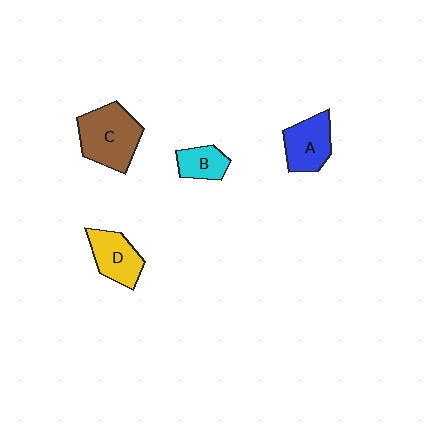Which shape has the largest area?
Shape C (brown).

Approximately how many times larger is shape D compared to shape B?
Approximately 1.5 times.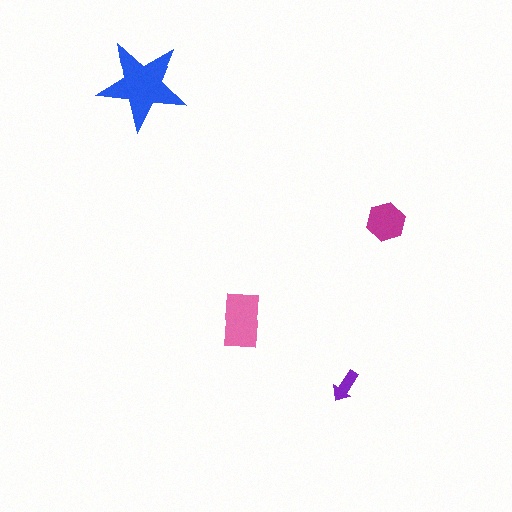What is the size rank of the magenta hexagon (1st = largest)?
3rd.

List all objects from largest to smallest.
The blue star, the pink rectangle, the magenta hexagon, the purple arrow.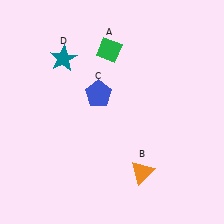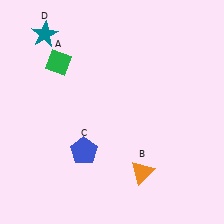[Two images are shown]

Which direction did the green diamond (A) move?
The green diamond (A) moved left.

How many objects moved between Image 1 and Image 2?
3 objects moved between the two images.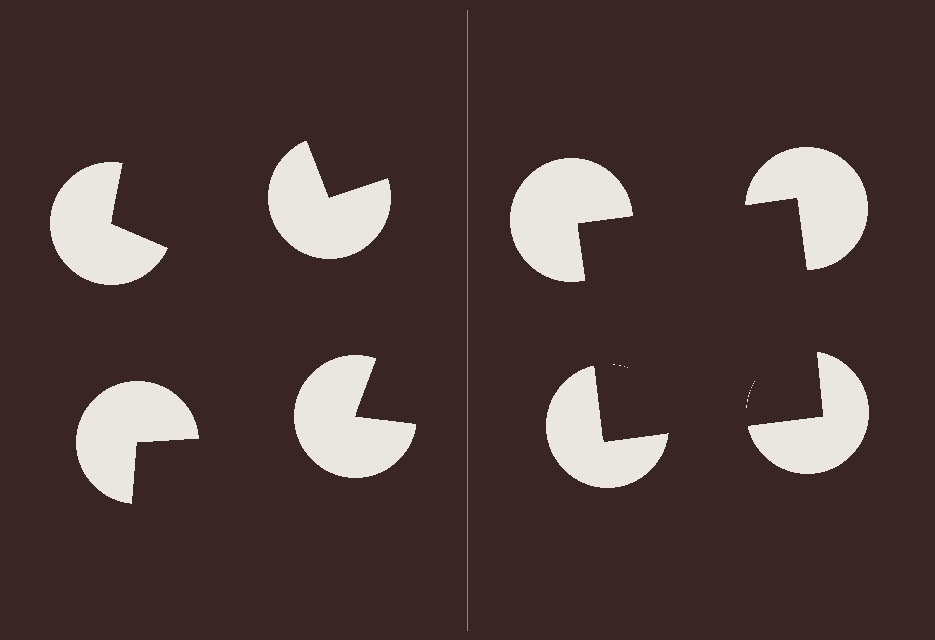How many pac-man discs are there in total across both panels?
8 — 4 on each side.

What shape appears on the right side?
An illusory square.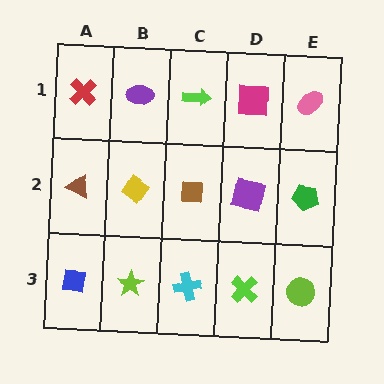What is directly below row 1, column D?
A purple square.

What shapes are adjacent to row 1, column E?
A green pentagon (row 2, column E), a magenta square (row 1, column D).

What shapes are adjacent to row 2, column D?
A magenta square (row 1, column D), a lime cross (row 3, column D), a brown square (row 2, column C), a green pentagon (row 2, column E).